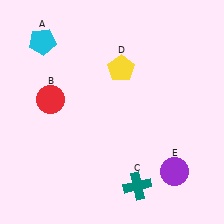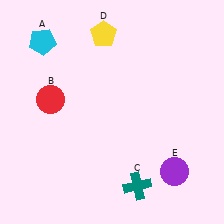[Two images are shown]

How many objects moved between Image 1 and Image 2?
1 object moved between the two images.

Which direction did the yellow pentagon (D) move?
The yellow pentagon (D) moved up.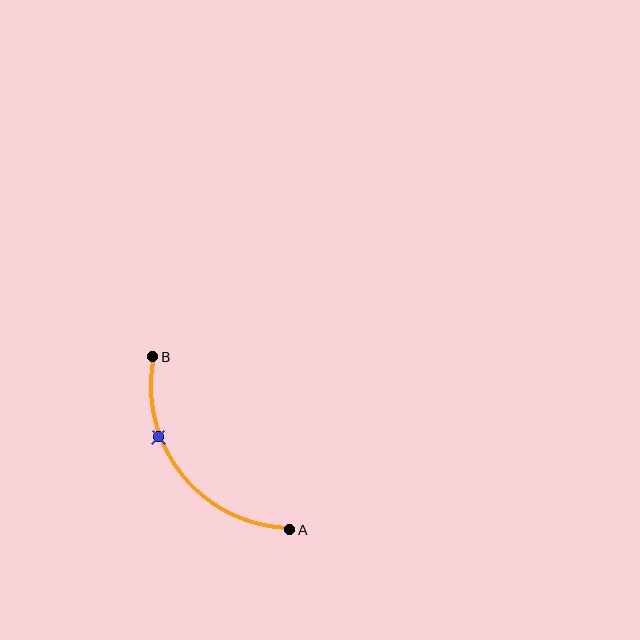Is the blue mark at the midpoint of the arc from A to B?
No. The blue mark lies on the arc but is closer to endpoint B. The arc midpoint would be at the point on the curve equidistant along the arc from both A and B.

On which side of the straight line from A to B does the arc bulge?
The arc bulges below and to the left of the straight line connecting A and B.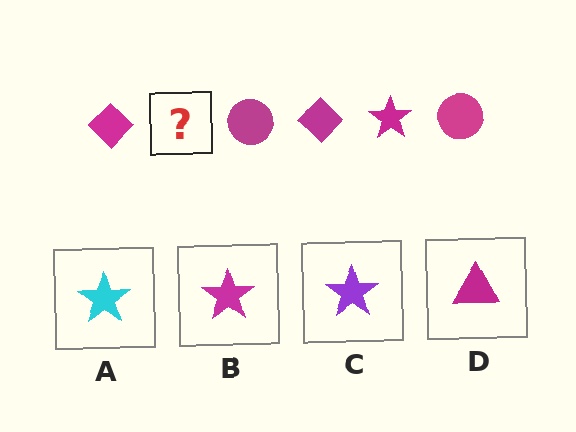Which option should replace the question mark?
Option B.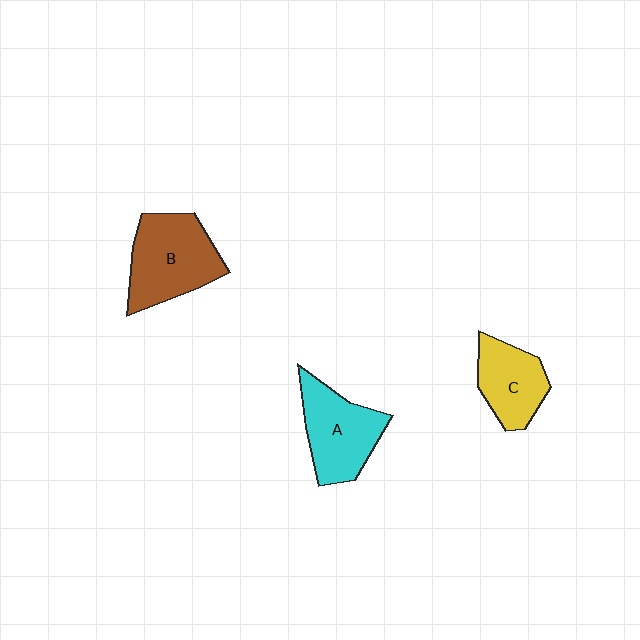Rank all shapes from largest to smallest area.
From largest to smallest: B (brown), A (cyan), C (yellow).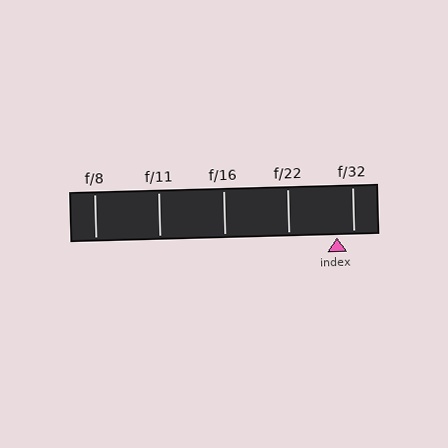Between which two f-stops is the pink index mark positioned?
The index mark is between f/22 and f/32.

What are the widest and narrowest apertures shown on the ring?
The widest aperture shown is f/8 and the narrowest is f/32.